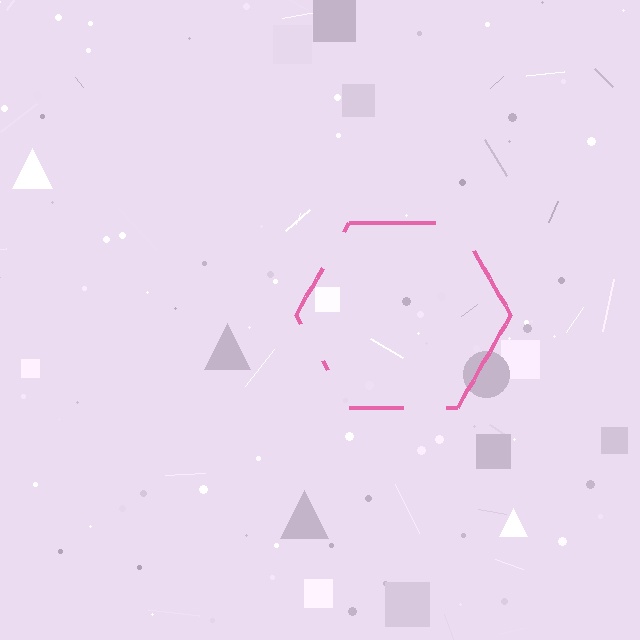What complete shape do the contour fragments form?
The contour fragments form a hexagon.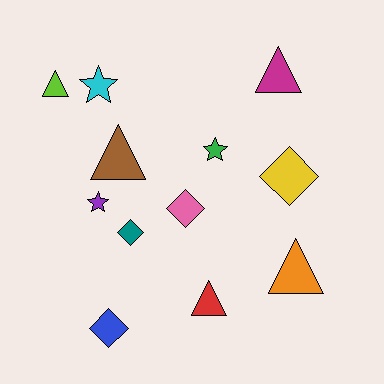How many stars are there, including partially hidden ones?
There are 3 stars.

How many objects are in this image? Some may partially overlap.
There are 12 objects.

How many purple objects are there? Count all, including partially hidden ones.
There is 1 purple object.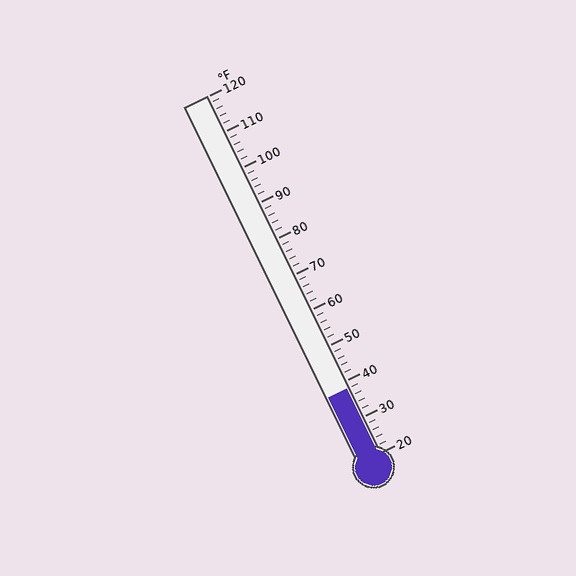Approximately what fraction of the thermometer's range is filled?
The thermometer is filled to approximately 20% of its range.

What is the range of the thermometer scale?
The thermometer scale ranges from 20°F to 120°F.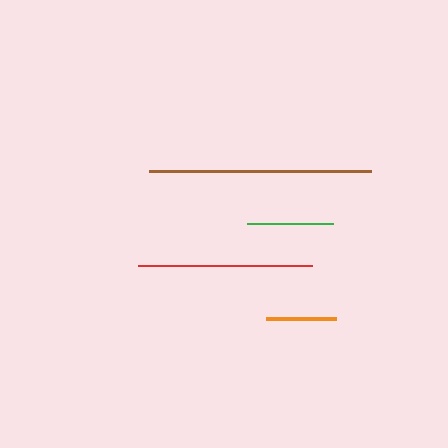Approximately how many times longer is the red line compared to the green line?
The red line is approximately 2.0 times the length of the green line.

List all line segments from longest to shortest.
From longest to shortest: brown, red, green, orange.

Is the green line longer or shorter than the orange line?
The green line is longer than the orange line.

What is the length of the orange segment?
The orange segment is approximately 70 pixels long.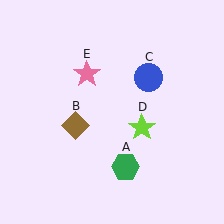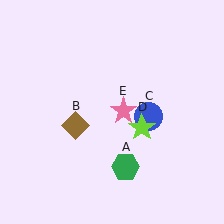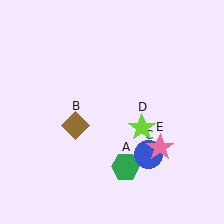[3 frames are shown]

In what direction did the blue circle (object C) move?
The blue circle (object C) moved down.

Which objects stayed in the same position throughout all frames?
Green hexagon (object A) and brown diamond (object B) and lime star (object D) remained stationary.